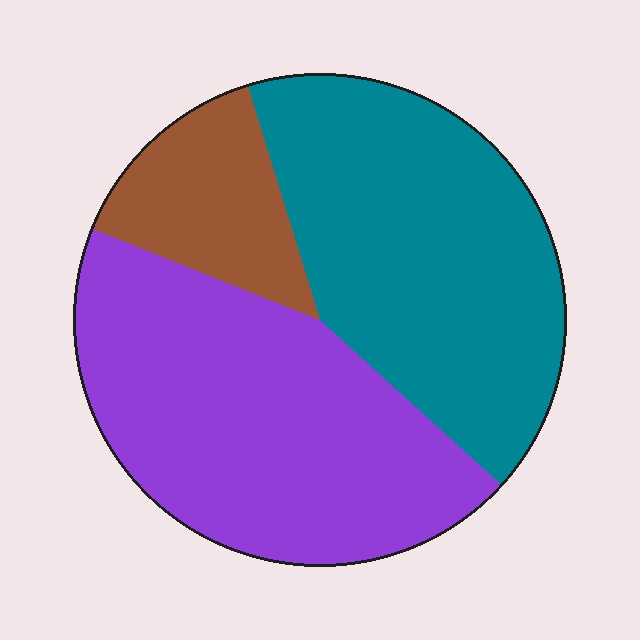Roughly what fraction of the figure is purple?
Purple covers roughly 45% of the figure.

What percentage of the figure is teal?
Teal covers 41% of the figure.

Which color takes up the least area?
Brown, at roughly 15%.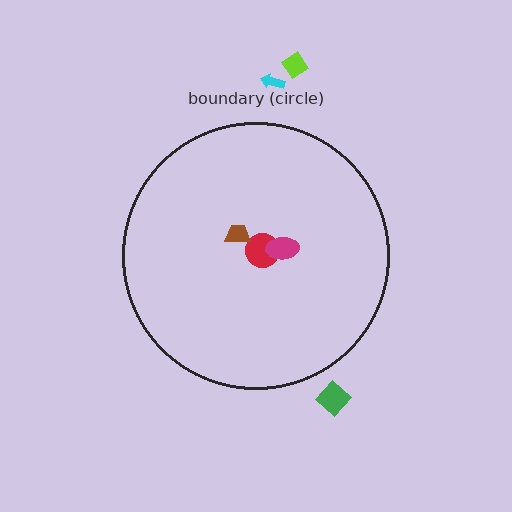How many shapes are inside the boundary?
3 inside, 3 outside.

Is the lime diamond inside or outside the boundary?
Outside.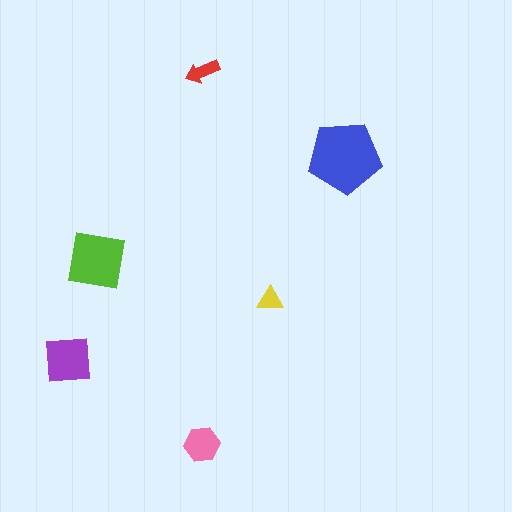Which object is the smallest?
The yellow triangle.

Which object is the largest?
The blue pentagon.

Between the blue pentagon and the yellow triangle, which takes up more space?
The blue pentagon.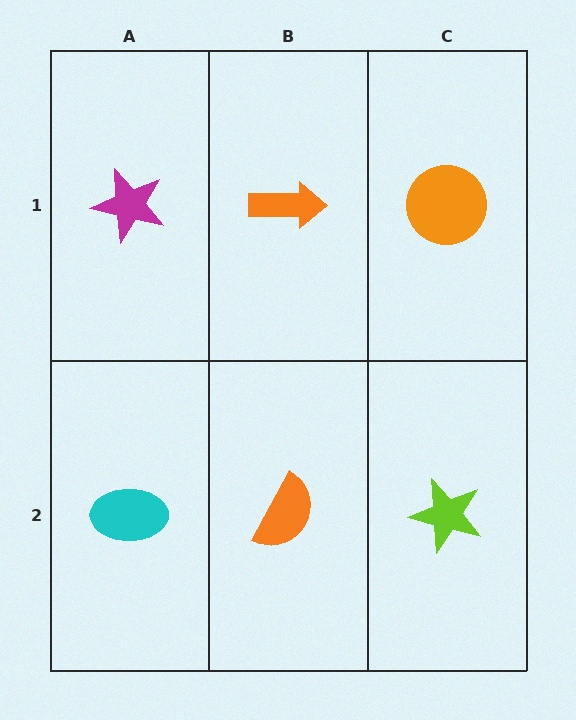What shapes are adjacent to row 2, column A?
A magenta star (row 1, column A), an orange semicircle (row 2, column B).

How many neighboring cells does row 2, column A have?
2.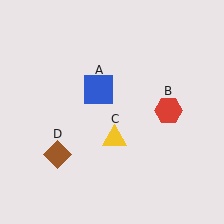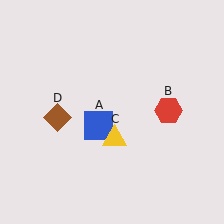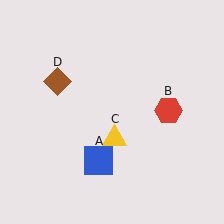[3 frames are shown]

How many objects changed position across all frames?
2 objects changed position: blue square (object A), brown diamond (object D).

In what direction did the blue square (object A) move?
The blue square (object A) moved down.